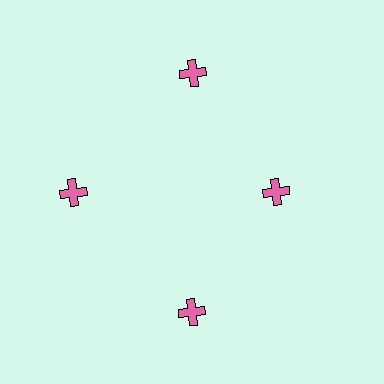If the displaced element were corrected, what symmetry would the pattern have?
It would have 4-fold rotational symmetry — the pattern would map onto itself every 90 degrees.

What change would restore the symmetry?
The symmetry would be restored by moving it outward, back onto the ring so that all 4 crosses sit at equal angles and equal distance from the center.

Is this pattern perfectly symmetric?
No. The 4 pink crosses are arranged in a ring, but one element near the 3 o'clock position is pulled inward toward the center, breaking the 4-fold rotational symmetry.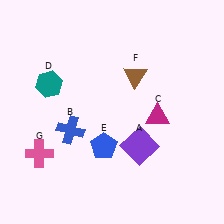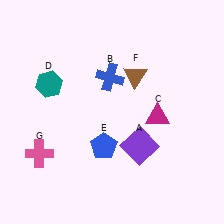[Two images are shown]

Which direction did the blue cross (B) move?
The blue cross (B) moved up.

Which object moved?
The blue cross (B) moved up.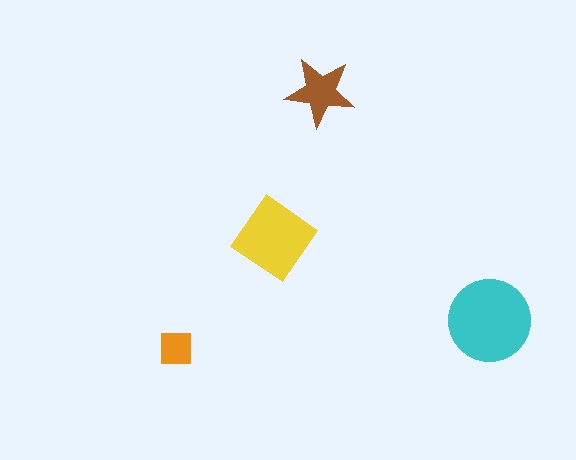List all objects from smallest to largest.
The orange square, the brown star, the yellow diamond, the cyan circle.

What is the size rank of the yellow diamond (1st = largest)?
2nd.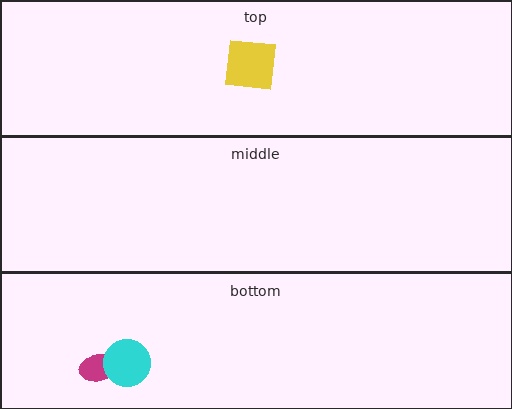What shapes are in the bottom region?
The magenta ellipse, the cyan circle.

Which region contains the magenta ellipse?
The bottom region.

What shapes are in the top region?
The yellow square.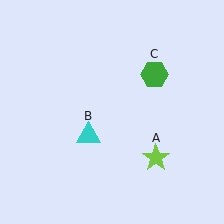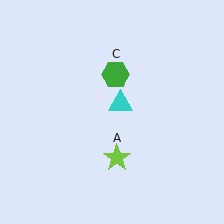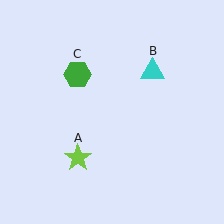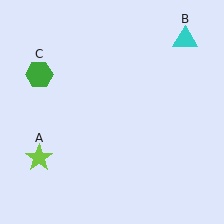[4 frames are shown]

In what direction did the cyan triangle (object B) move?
The cyan triangle (object B) moved up and to the right.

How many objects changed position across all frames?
3 objects changed position: lime star (object A), cyan triangle (object B), green hexagon (object C).